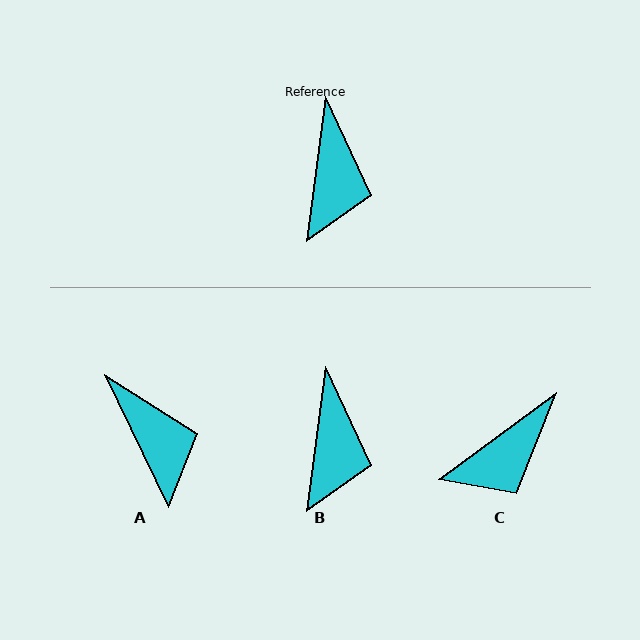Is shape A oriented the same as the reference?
No, it is off by about 33 degrees.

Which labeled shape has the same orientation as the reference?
B.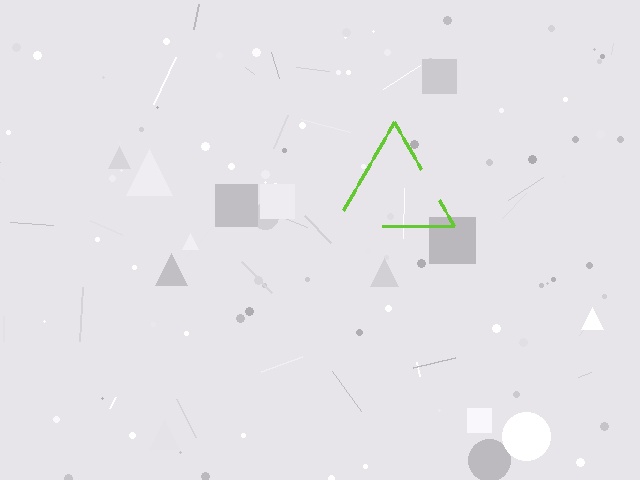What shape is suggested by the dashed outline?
The dashed outline suggests a triangle.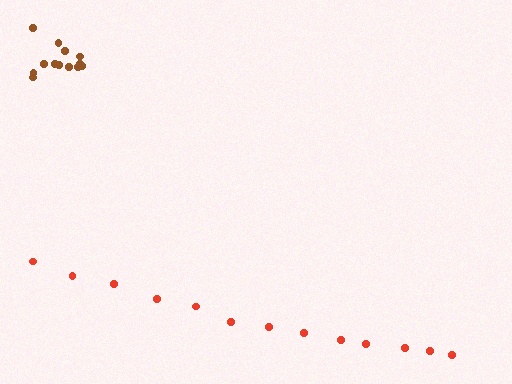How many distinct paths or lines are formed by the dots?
There are 2 distinct paths.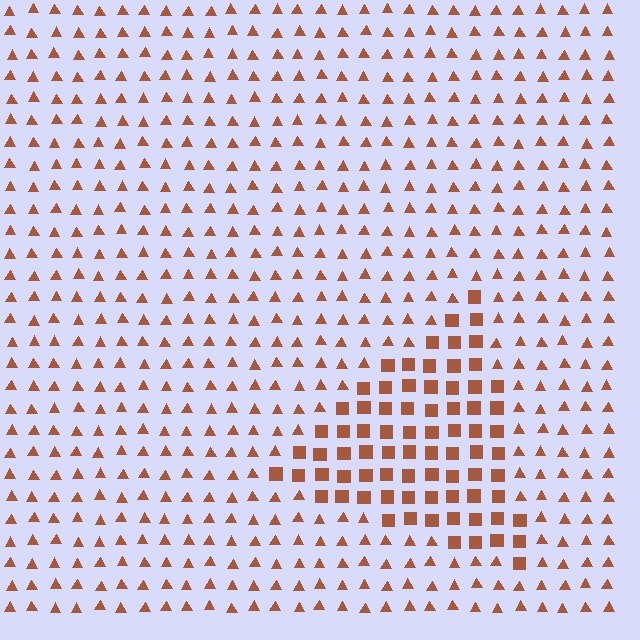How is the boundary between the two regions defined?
The boundary is defined by a change in element shape: squares inside vs. triangles outside. All elements share the same color and spacing.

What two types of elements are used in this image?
The image uses squares inside the triangle region and triangles outside it.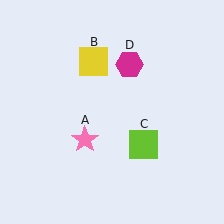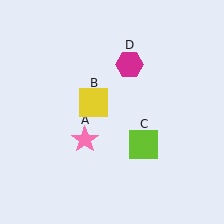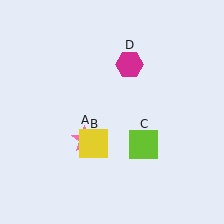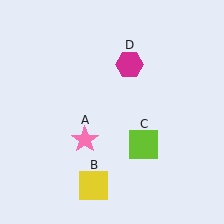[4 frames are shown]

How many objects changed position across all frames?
1 object changed position: yellow square (object B).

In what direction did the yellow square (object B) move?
The yellow square (object B) moved down.